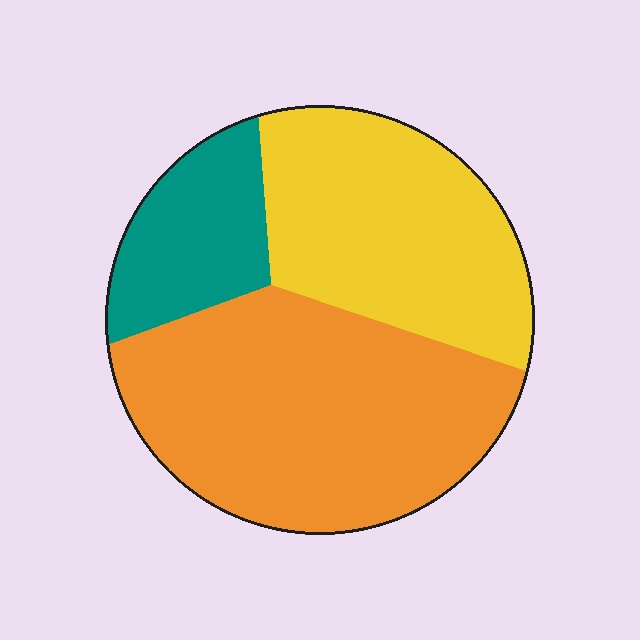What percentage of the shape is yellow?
Yellow covers 35% of the shape.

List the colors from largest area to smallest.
From largest to smallest: orange, yellow, teal.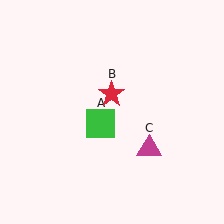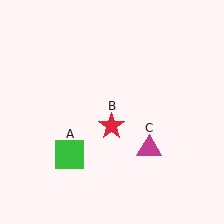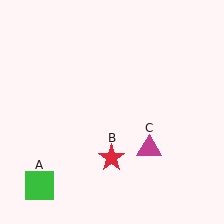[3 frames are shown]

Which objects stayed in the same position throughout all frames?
Magenta triangle (object C) remained stationary.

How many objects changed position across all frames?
2 objects changed position: green square (object A), red star (object B).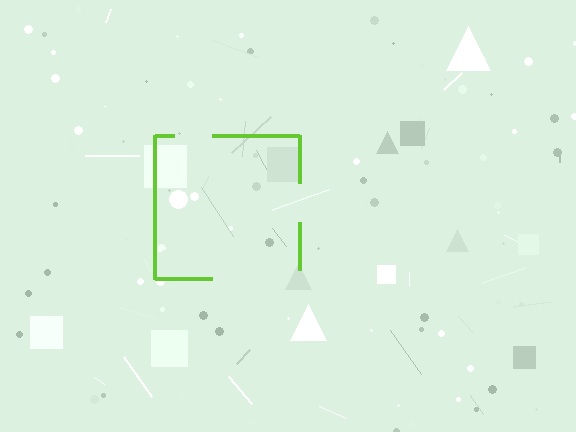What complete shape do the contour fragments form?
The contour fragments form a square.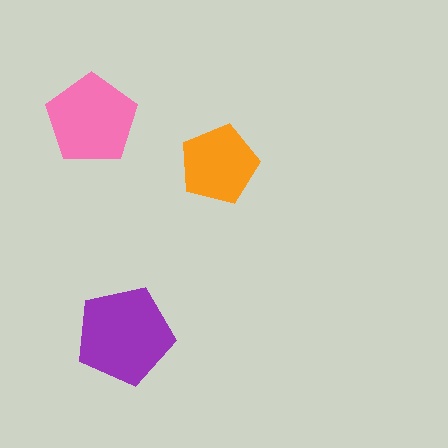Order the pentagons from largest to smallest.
the purple one, the pink one, the orange one.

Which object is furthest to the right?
The orange pentagon is rightmost.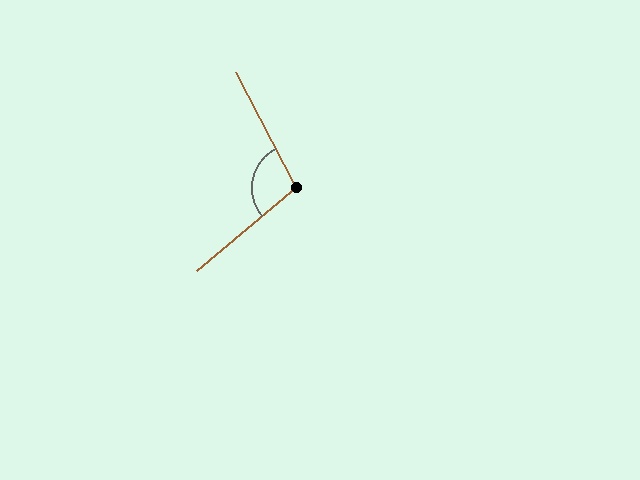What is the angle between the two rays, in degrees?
Approximately 103 degrees.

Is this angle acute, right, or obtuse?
It is obtuse.